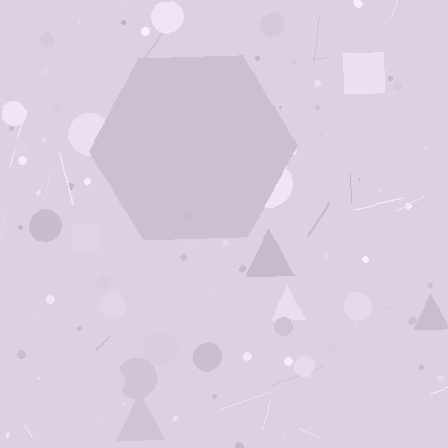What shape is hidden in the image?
A hexagon is hidden in the image.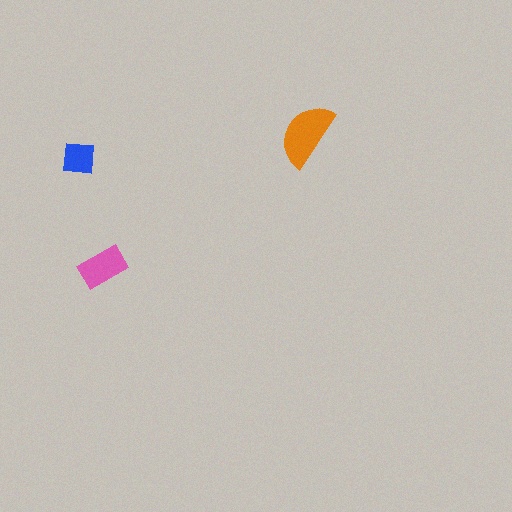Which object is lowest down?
The pink rectangle is bottommost.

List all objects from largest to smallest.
The orange semicircle, the pink rectangle, the blue square.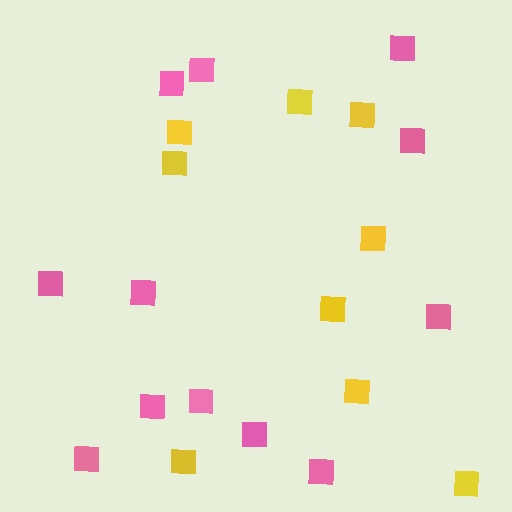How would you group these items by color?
There are 2 groups: one group of pink squares (12) and one group of yellow squares (9).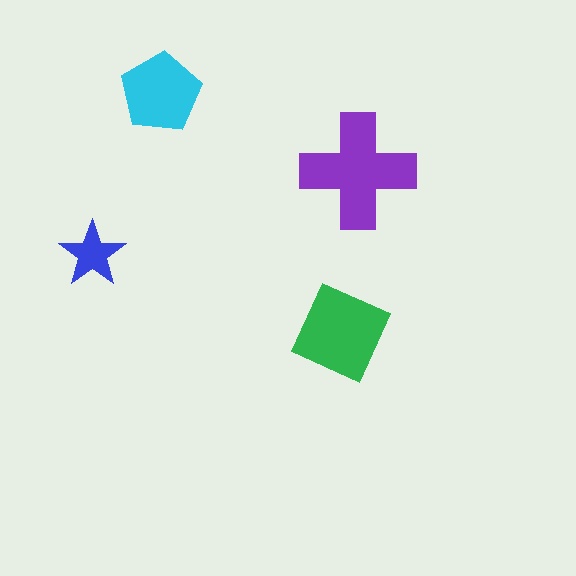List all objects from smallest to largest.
The blue star, the cyan pentagon, the green square, the purple cross.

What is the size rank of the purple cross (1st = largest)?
1st.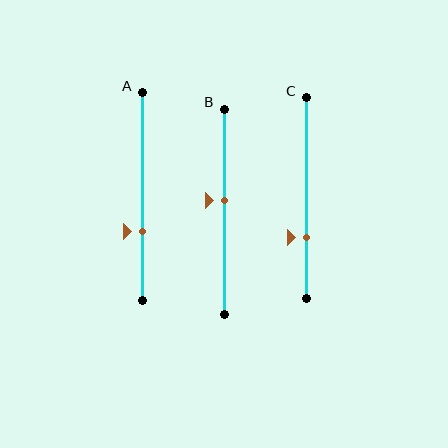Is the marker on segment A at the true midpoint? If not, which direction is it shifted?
No, the marker on segment A is shifted downward by about 17% of the segment length.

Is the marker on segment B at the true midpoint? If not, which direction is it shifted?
No, the marker on segment B is shifted upward by about 6% of the segment length.